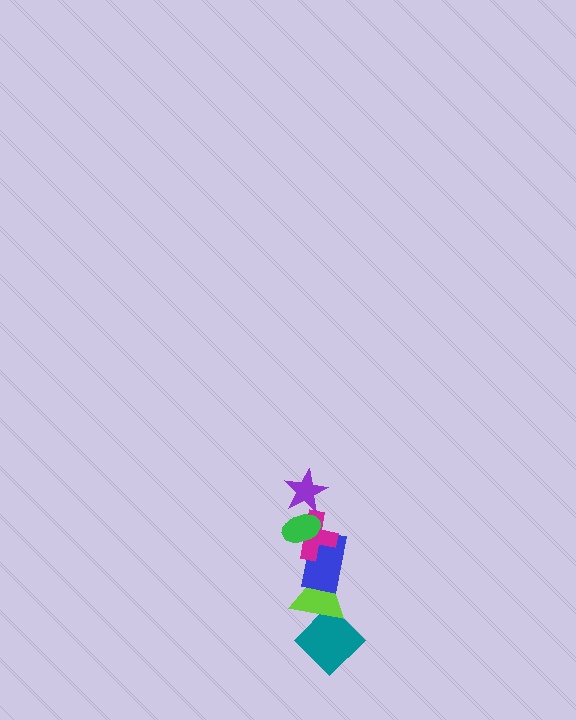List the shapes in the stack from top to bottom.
From top to bottom: the purple star, the green ellipse, the magenta cross, the blue rectangle, the lime triangle, the teal diamond.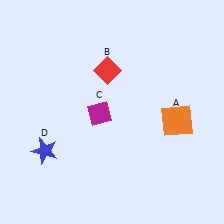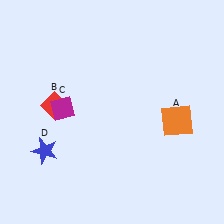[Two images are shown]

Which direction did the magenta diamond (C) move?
The magenta diamond (C) moved left.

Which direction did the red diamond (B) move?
The red diamond (B) moved left.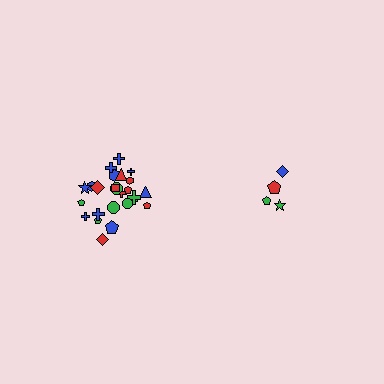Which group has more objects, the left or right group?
The left group.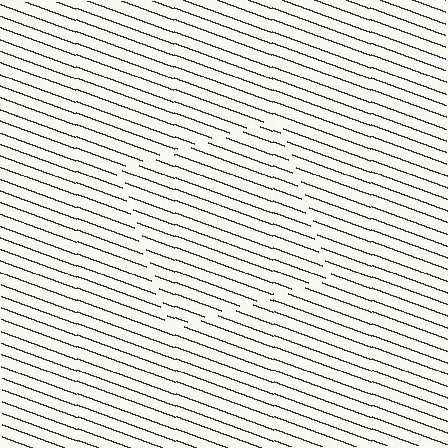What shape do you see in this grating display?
An illusory square. The interior of the shape contains the same grating, shifted by half a period — the contour is defined by the phase discontinuity where line-ends from the inner and outer gratings abut.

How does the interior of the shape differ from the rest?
The interior of the shape contains the same grating, shifted by half a period — the contour is defined by the phase discontinuity where line-ends from the inner and outer gratings abut.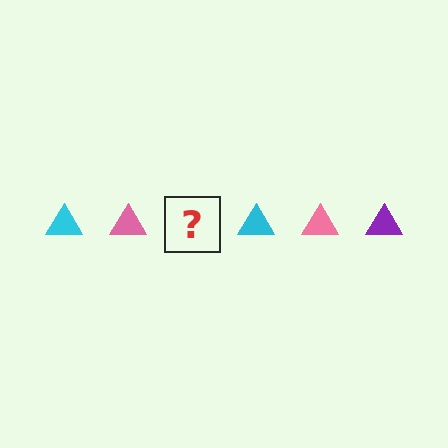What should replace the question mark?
The question mark should be replaced with a purple triangle.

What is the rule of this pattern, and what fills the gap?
The rule is that the pattern cycles through cyan, pink, purple triangles. The gap should be filled with a purple triangle.